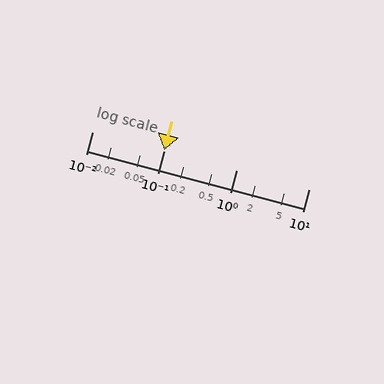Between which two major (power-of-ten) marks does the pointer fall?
The pointer is between 0.1 and 1.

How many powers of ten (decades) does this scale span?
The scale spans 3 decades, from 0.01 to 10.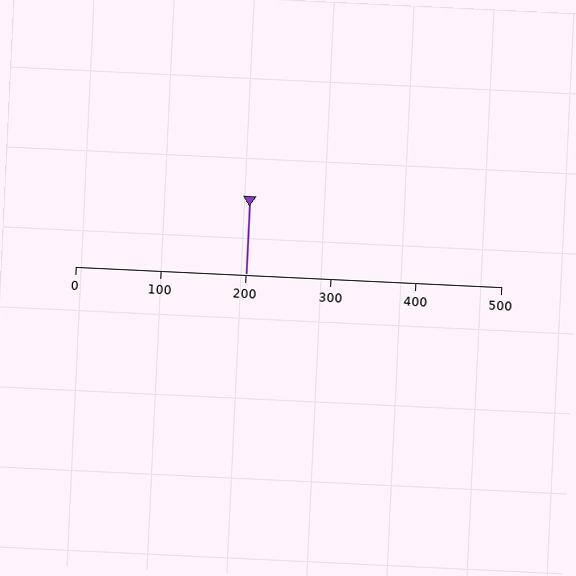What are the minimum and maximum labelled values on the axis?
The axis runs from 0 to 500.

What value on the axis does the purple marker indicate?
The marker indicates approximately 200.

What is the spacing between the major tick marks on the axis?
The major ticks are spaced 100 apart.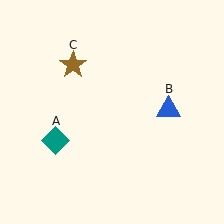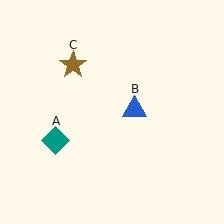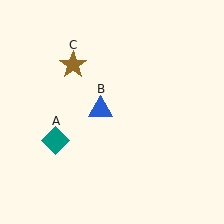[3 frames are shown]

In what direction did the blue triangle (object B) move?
The blue triangle (object B) moved left.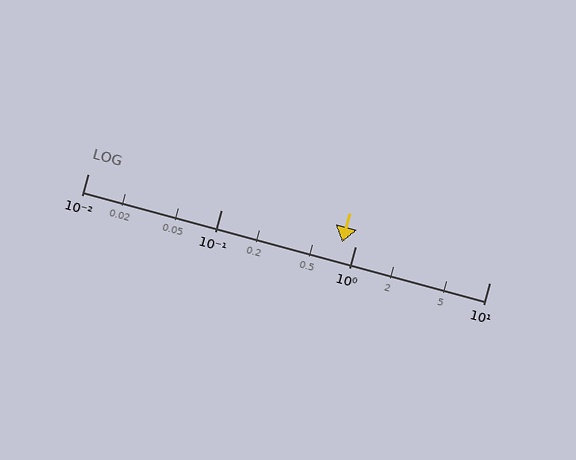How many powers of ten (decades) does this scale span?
The scale spans 3 decades, from 0.01 to 10.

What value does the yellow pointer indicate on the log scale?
The pointer indicates approximately 0.8.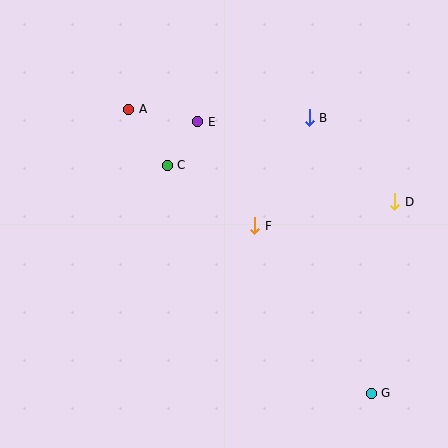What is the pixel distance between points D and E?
The distance between D and E is 212 pixels.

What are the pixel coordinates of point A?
Point A is at (129, 109).